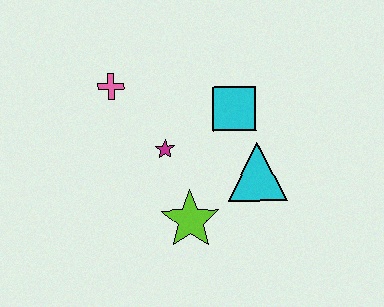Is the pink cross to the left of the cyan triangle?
Yes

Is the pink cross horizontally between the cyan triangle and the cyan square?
No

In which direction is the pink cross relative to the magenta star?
The pink cross is above the magenta star.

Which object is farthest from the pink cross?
The cyan triangle is farthest from the pink cross.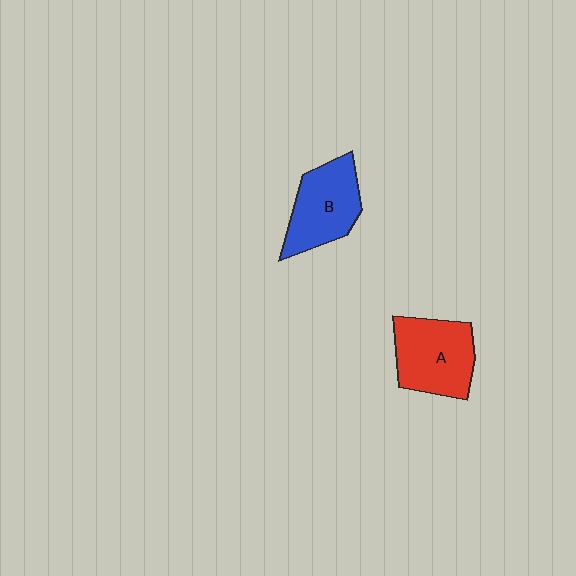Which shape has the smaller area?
Shape B (blue).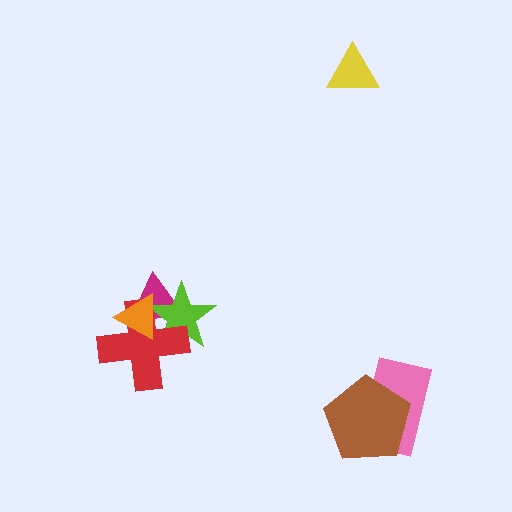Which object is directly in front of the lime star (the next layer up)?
The red cross is directly in front of the lime star.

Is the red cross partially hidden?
Yes, it is partially covered by another shape.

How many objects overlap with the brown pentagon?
1 object overlaps with the brown pentagon.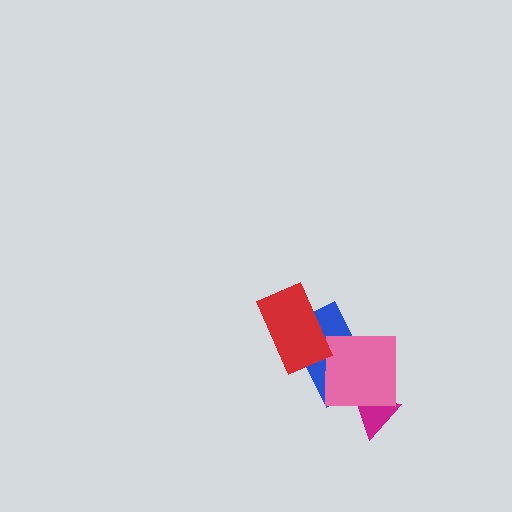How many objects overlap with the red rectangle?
2 objects overlap with the red rectangle.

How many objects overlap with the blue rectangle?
2 objects overlap with the blue rectangle.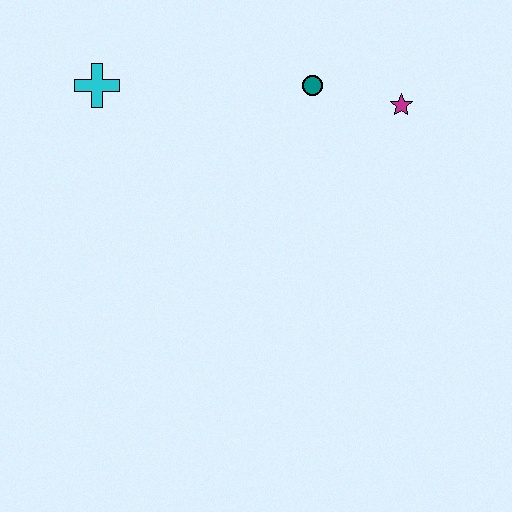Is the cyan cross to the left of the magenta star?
Yes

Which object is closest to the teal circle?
The magenta star is closest to the teal circle.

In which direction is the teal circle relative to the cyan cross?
The teal circle is to the right of the cyan cross.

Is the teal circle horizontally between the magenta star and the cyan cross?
Yes